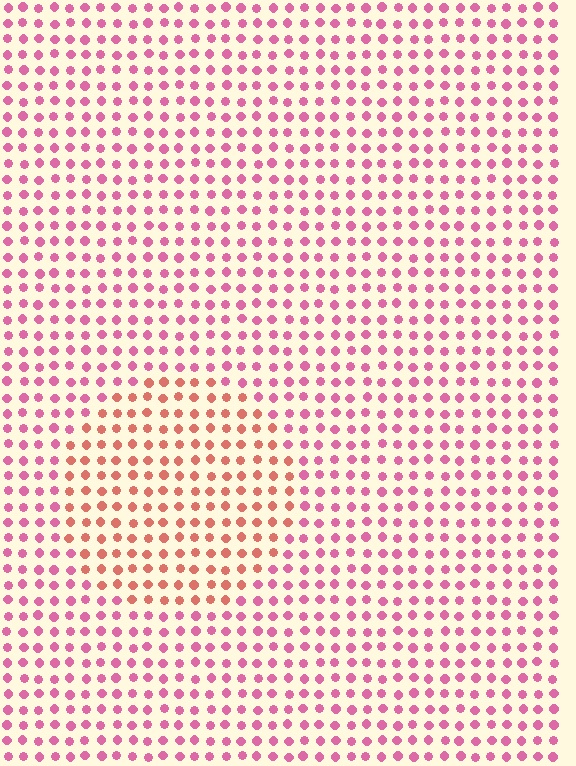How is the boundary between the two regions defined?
The boundary is defined purely by a slight shift in hue (about 36 degrees). Spacing, size, and orientation are identical on both sides.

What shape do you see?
I see a circle.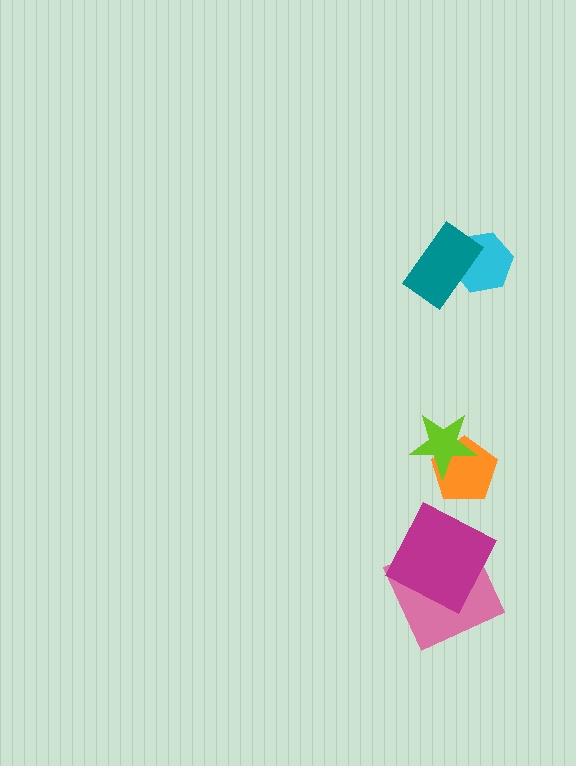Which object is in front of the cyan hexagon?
The teal rectangle is in front of the cyan hexagon.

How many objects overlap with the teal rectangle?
1 object overlaps with the teal rectangle.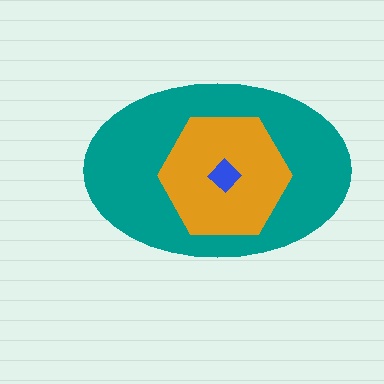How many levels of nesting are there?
3.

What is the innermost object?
The blue diamond.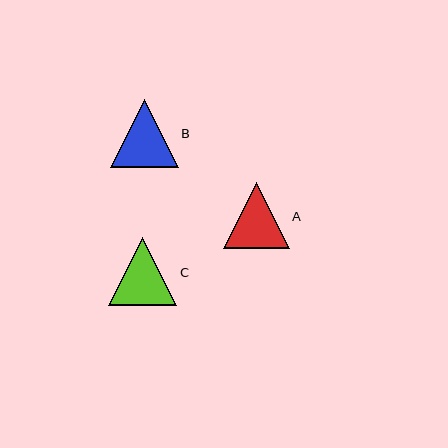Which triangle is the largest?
Triangle C is the largest with a size of approximately 69 pixels.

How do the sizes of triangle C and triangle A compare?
Triangle C and triangle A are approximately the same size.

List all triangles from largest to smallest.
From largest to smallest: C, B, A.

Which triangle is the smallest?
Triangle A is the smallest with a size of approximately 66 pixels.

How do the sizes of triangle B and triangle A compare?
Triangle B and triangle A are approximately the same size.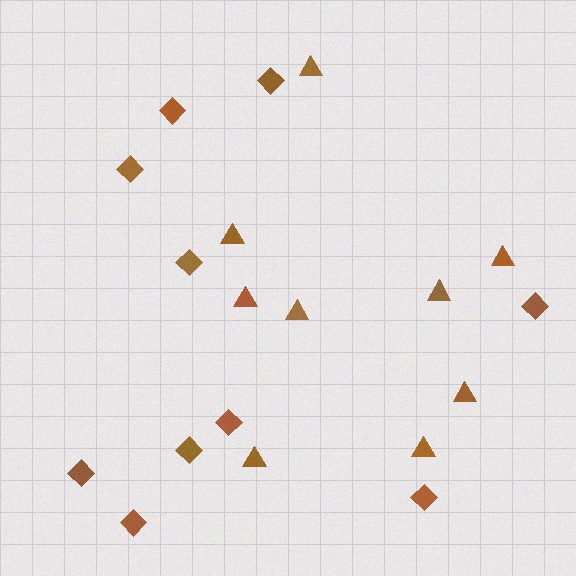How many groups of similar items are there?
There are 2 groups: one group of triangles (9) and one group of diamonds (10).